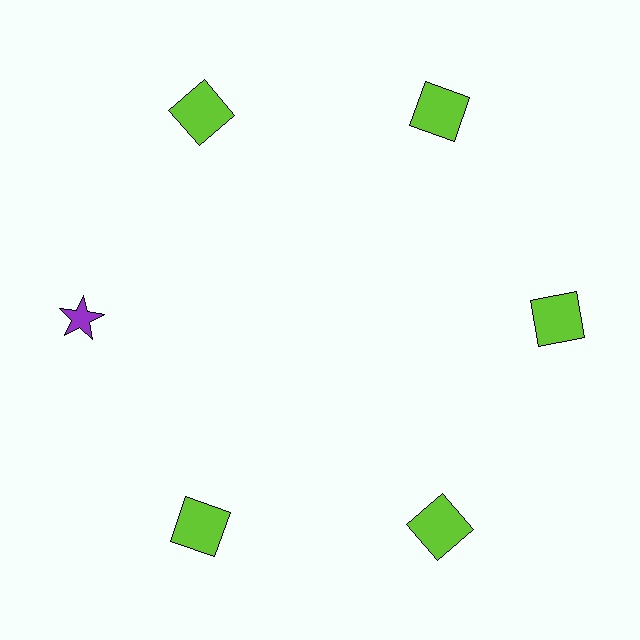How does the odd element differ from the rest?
It differs in both color (purple instead of lime) and shape (star instead of square).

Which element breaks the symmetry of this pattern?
The purple star at roughly the 9 o'clock position breaks the symmetry. All other shapes are lime squares.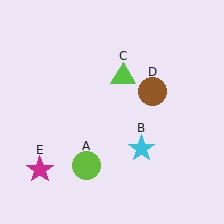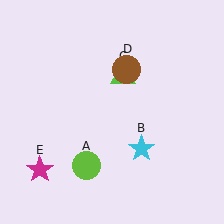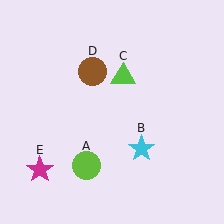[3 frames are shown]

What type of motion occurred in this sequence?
The brown circle (object D) rotated counterclockwise around the center of the scene.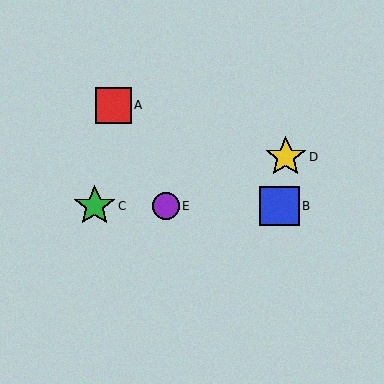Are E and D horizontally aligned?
No, E is at y≈206 and D is at y≈157.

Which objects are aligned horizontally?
Objects B, C, E are aligned horizontally.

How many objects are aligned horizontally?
3 objects (B, C, E) are aligned horizontally.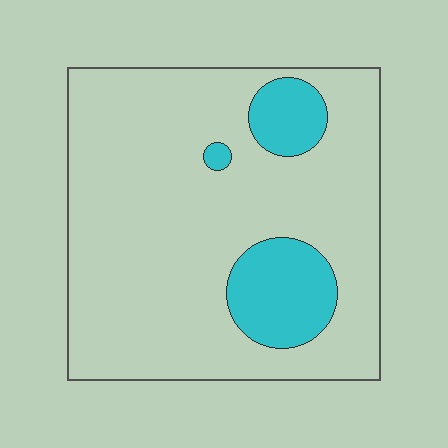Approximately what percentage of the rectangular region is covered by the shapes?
Approximately 15%.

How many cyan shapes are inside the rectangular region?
3.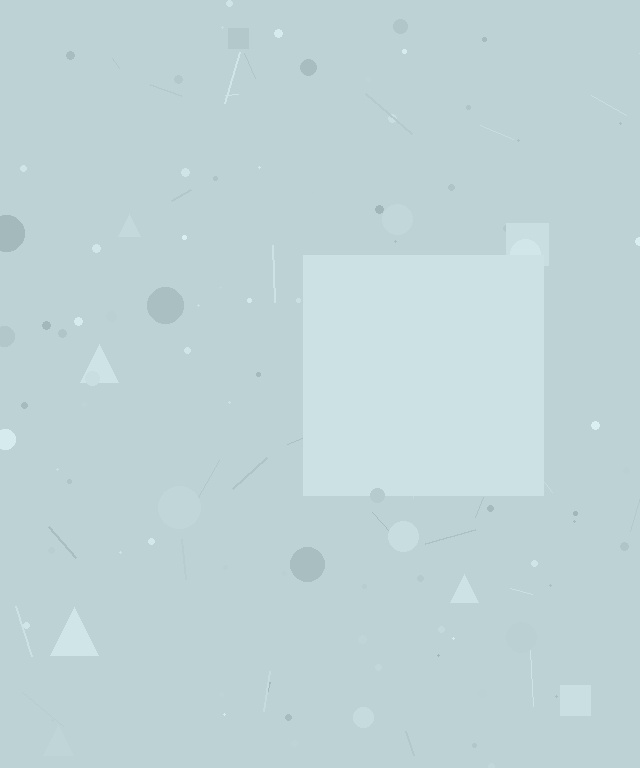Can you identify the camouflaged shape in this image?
The camouflaged shape is a square.